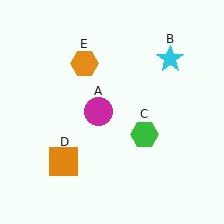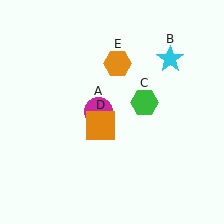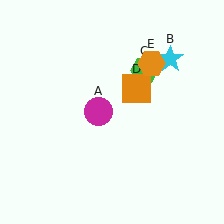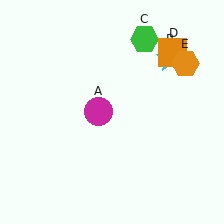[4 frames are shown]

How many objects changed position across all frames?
3 objects changed position: green hexagon (object C), orange square (object D), orange hexagon (object E).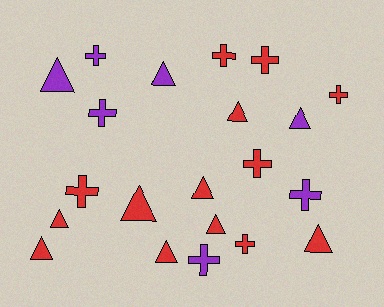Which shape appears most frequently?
Triangle, with 11 objects.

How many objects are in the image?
There are 21 objects.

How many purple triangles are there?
There are 3 purple triangles.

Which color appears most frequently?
Red, with 14 objects.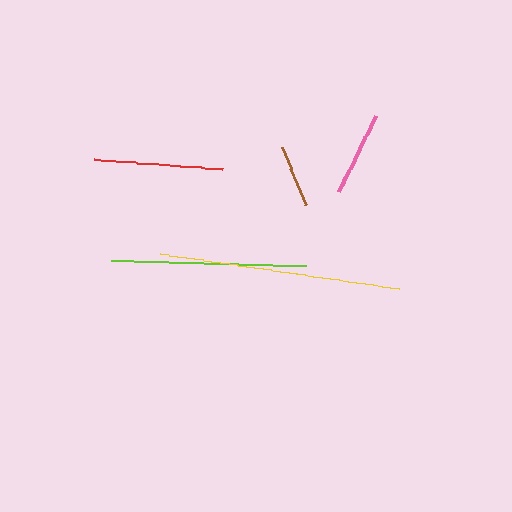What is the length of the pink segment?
The pink segment is approximately 85 pixels long.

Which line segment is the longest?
The yellow line is the longest at approximately 242 pixels.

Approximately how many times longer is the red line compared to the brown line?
The red line is approximately 2.0 times the length of the brown line.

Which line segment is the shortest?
The brown line is the shortest at approximately 63 pixels.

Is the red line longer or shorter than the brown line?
The red line is longer than the brown line.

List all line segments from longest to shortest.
From longest to shortest: yellow, lime, red, pink, brown.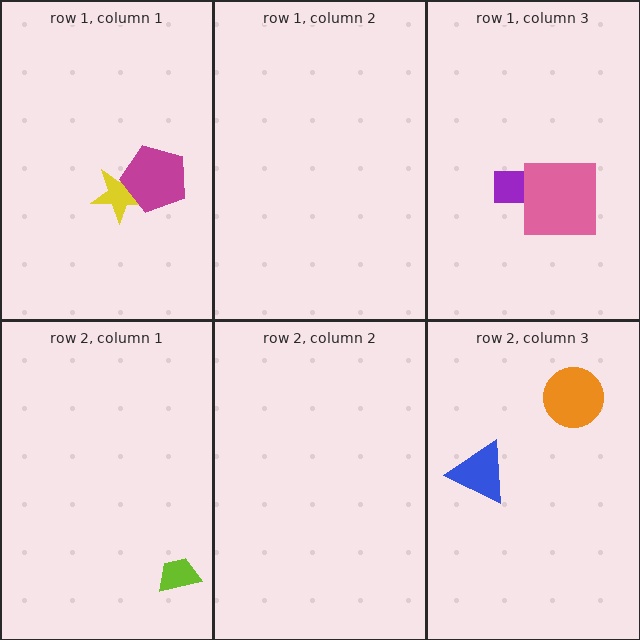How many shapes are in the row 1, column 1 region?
2.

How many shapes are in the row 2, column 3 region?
2.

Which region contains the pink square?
The row 1, column 3 region.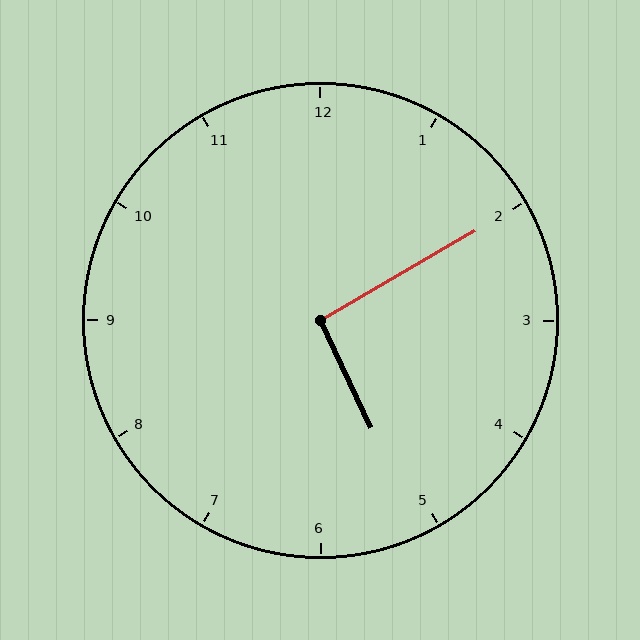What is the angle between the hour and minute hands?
Approximately 95 degrees.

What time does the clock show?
5:10.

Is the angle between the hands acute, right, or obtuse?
It is right.